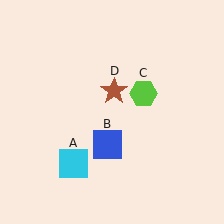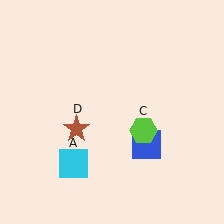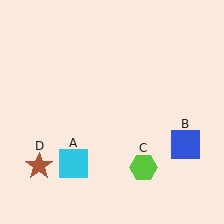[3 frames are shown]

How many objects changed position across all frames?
3 objects changed position: blue square (object B), lime hexagon (object C), brown star (object D).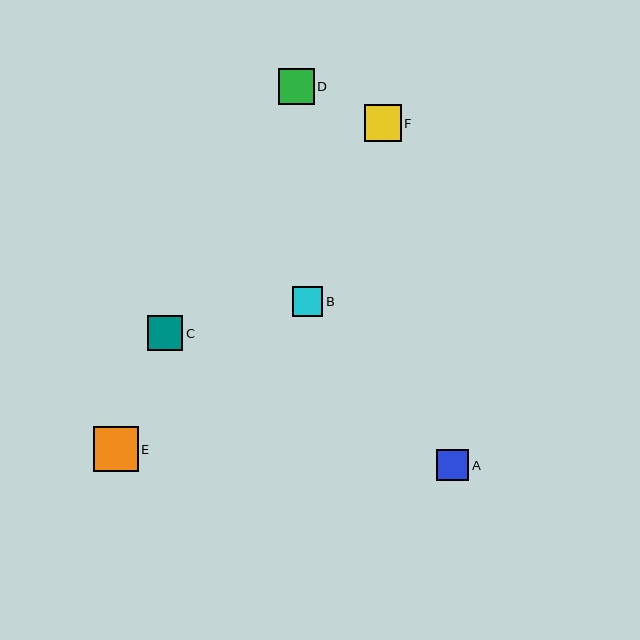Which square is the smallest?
Square B is the smallest with a size of approximately 30 pixels.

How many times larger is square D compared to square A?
Square D is approximately 1.1 times the size of square A.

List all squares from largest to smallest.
From largest to smallest: E, F, D, C, A, B.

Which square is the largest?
Square E is the largest with a size of approximately 45 pixels.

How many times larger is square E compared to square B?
Square E is approximately 1.5 times the size of square B.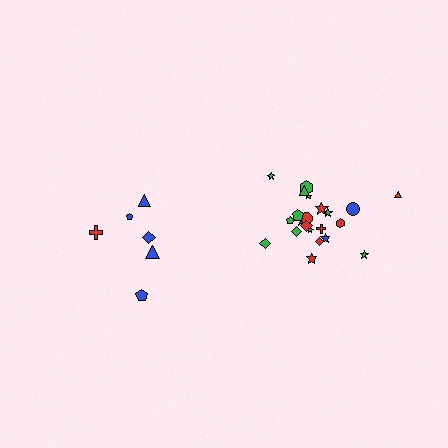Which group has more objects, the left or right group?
The right group.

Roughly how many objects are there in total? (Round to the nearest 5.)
Roughly 30 objects in total.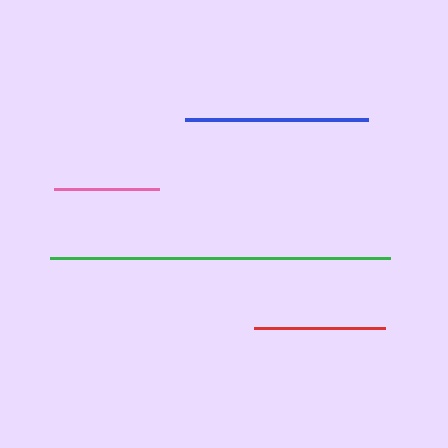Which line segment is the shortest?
The pink line is the shortest at approximately 105 pixels.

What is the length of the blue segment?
The blue segment is approximately 184 pixels long.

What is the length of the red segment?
The red segment is approximately 132 pixels long.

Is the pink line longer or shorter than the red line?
The red line is longer than the pink line.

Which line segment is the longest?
The green line is the longest at approximately 340 pixels.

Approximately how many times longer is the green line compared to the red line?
The green line is approximately 2.6 times the length of the red line.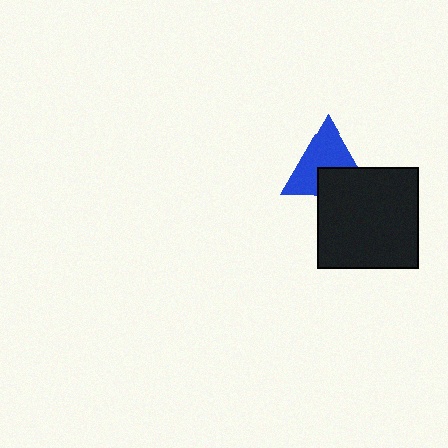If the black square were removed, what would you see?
You would see the complete blue triangle.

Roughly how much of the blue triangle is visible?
About half of it is visible (roughly 63%).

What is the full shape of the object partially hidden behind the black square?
The partially hidden object is a blue triangle.